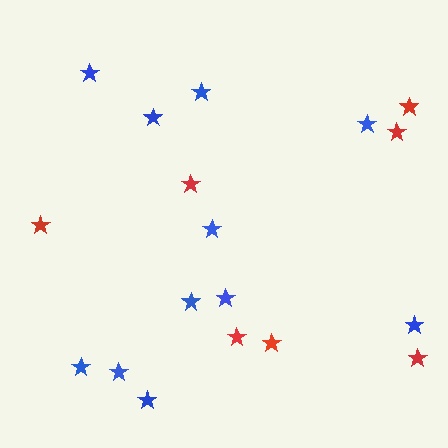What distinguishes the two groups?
There are 2 groups: one group of blue stars (11) and one group of red stars (7).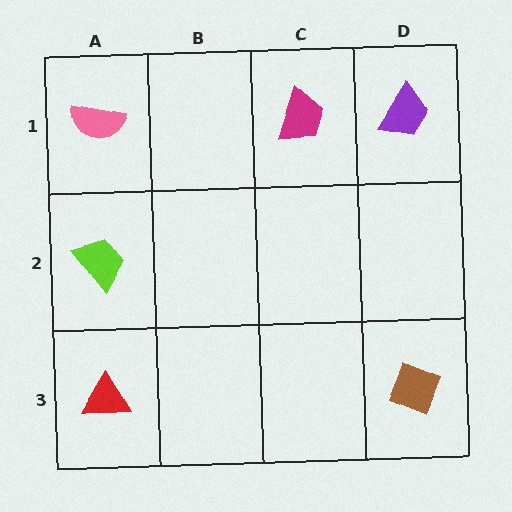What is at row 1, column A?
A pink semicircle.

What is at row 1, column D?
A purple trapezoid.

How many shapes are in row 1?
3 shapes.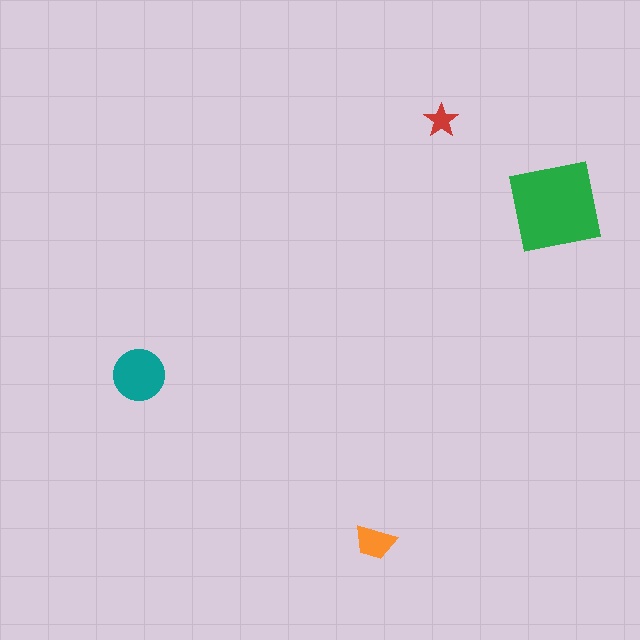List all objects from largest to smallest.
The green square, the teal circle, the orange trapezoid, the red star.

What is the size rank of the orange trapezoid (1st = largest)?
3rd.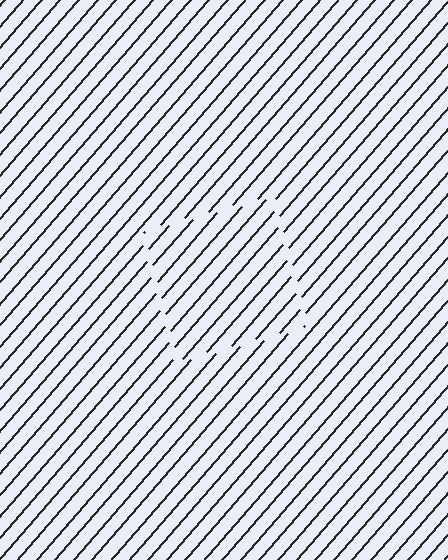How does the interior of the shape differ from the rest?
The interior of the shape contains the same grating, shifted by half a period — the contour is defined by the phase discontinuity where line-ends from the inner and outer gratings abut.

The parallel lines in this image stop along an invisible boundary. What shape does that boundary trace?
An illusory square. The interior of the shape contains the same grating, shifted by half a period — the contour is defined by the phase discontinuity where line-ends from the inner and outer gratings abut.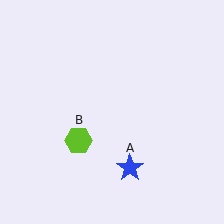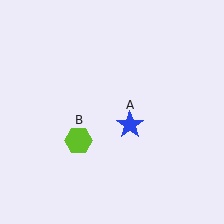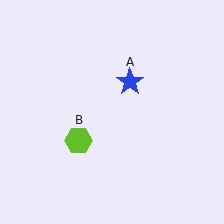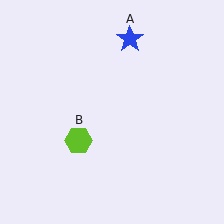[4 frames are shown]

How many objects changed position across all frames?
1 object changed position: blue star (object A).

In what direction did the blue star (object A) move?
The blue star (object A) moved up.